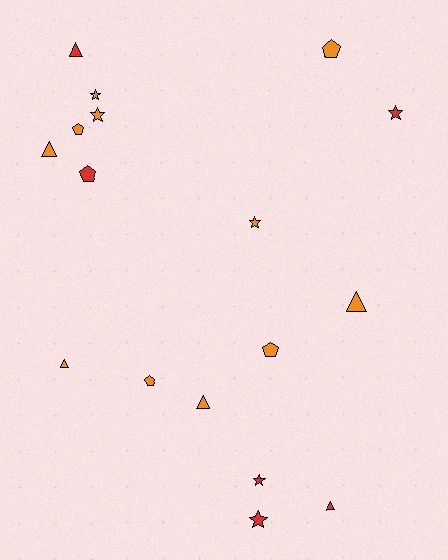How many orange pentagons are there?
There are 4 orange pentagons.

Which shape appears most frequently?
Star, with 6 objects.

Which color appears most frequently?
Orange, with 11 objects.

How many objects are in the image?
There are 17 objects.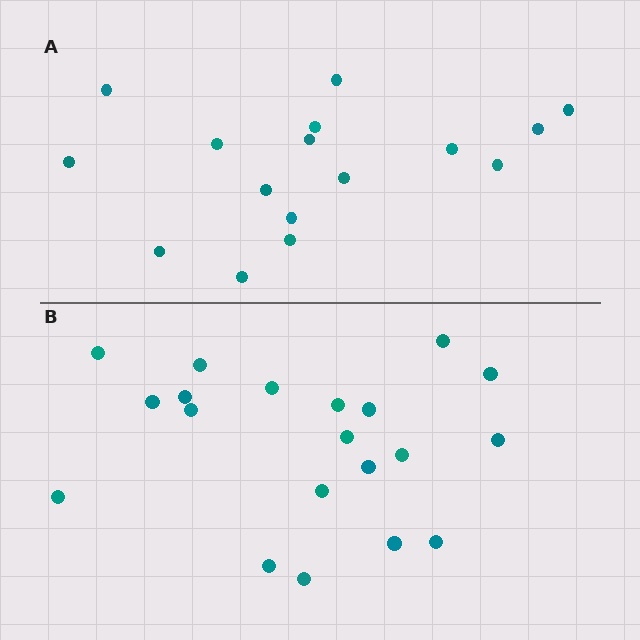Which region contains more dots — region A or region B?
Region B (the bottom region) has more dots.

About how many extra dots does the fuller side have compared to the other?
Region B has about 4 more dots than region A.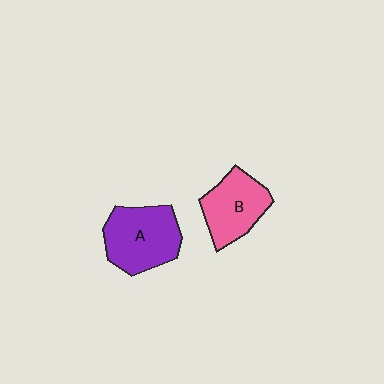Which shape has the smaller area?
Shape B (pink).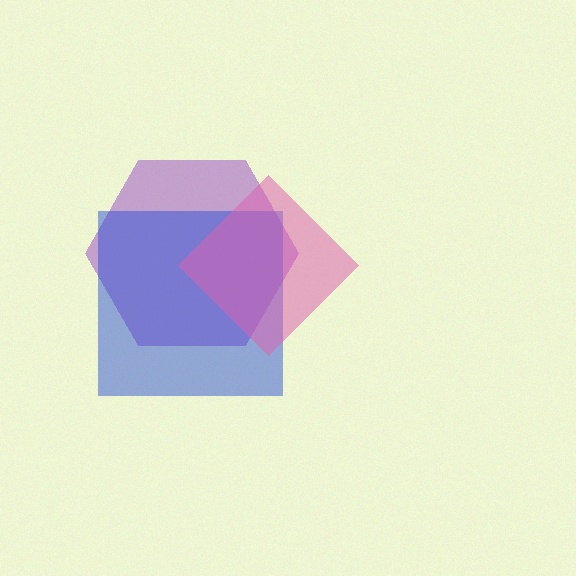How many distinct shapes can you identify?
There are 3 distinct shapes: a purple hexagon, a blue square, a pink diamond.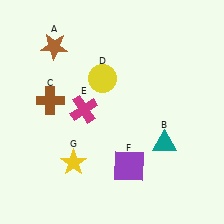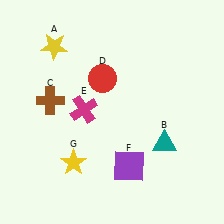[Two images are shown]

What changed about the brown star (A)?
In Image 1, A is brown. In Image 2, it changed to yellow.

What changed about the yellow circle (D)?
In Image 1, D is yellow. In Image 2, it changed to red.